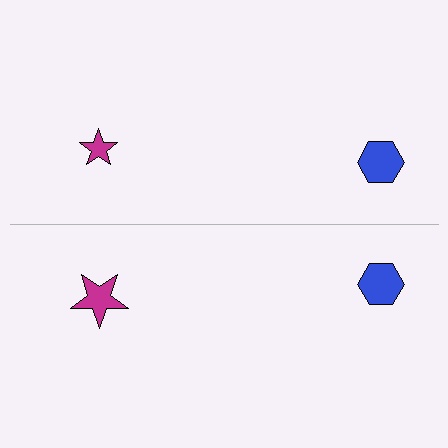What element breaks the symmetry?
The magenta star on the bottom side has a different size than its mirror counterpart.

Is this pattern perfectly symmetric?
No, the pattern is not perfectly symmetric. The magenta star on the bottom side has a different size than its mirror counterpart.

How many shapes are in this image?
There are 4 shapes in this image.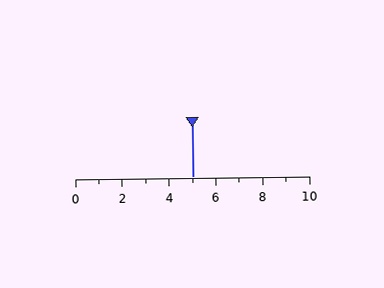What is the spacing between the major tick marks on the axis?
The major ticks are spaced 2 apart.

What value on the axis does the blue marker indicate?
The marker indicates approximately 5.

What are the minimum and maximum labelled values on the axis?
The axis runs from 0 to 10.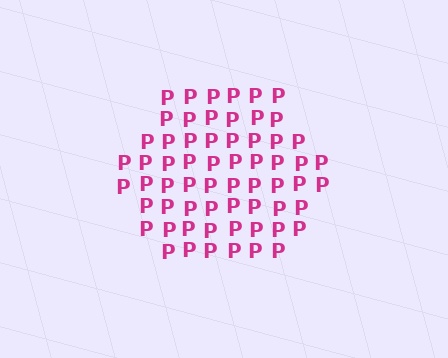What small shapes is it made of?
It is made of small letter P's.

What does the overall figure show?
The overall figure shows a hexagon.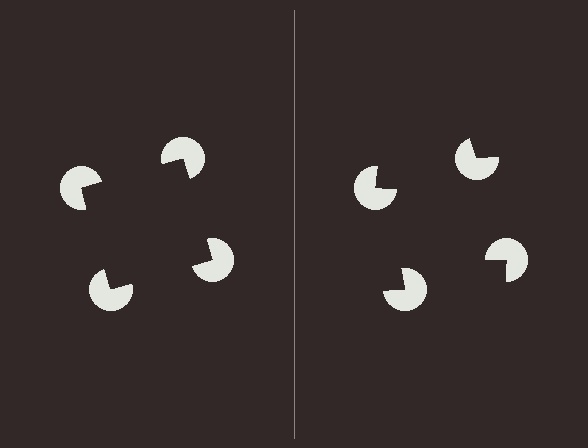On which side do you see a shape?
An illusory square appears on the left side. On the right side the wedge cuts are rotated, so no coherent shape forms.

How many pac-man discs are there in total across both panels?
8 — 4 on each side.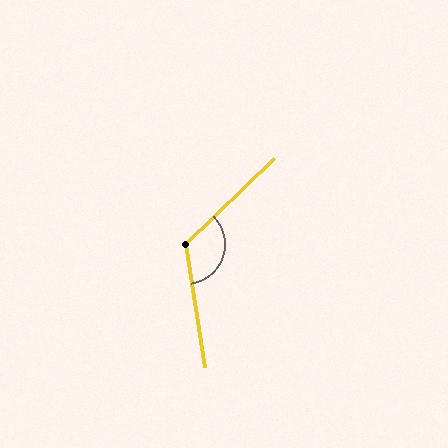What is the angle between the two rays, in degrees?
Approximately 126 degrees.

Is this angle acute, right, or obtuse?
It is obtuse.